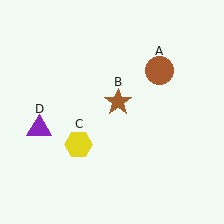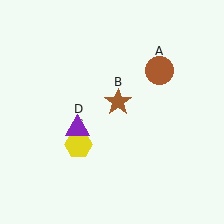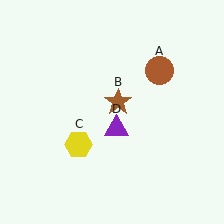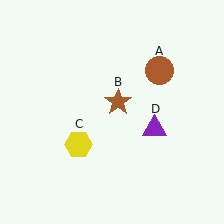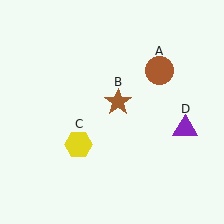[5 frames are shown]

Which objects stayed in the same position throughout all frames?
Brown circle (object A) and brown star (object B) and yellow hexagon (object C) remained stationary.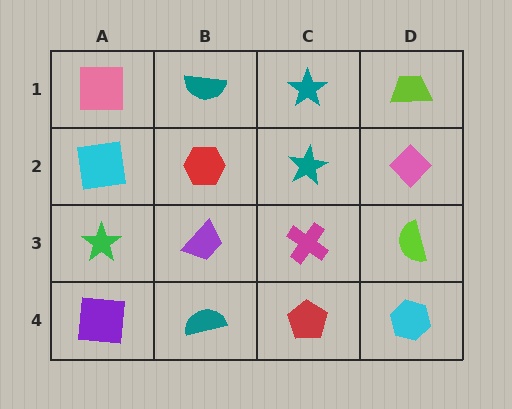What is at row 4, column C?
A red pentagon.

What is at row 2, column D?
A pink diamond.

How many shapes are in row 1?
4 shapes.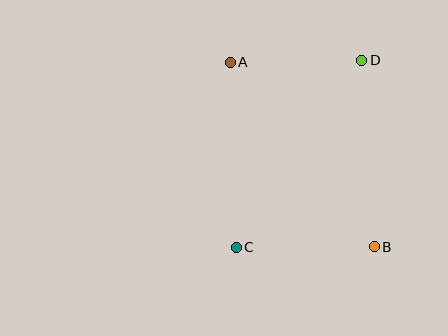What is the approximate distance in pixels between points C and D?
The distance between C and D is approximately 225 pixels.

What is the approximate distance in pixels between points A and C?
The distance between A and C is approximately 185 pixels.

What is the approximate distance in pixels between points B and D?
The distance between B and D is approximately 187 pixels.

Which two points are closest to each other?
Points A and D are closest to each other.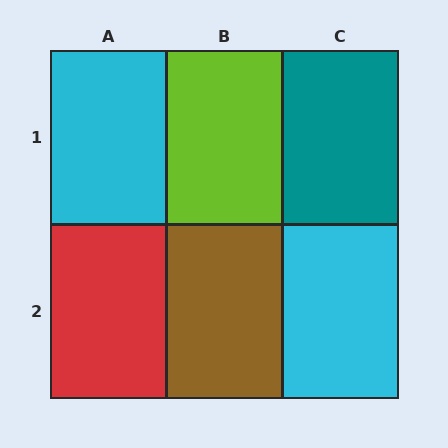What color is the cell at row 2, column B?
Brown.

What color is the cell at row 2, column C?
Cyan.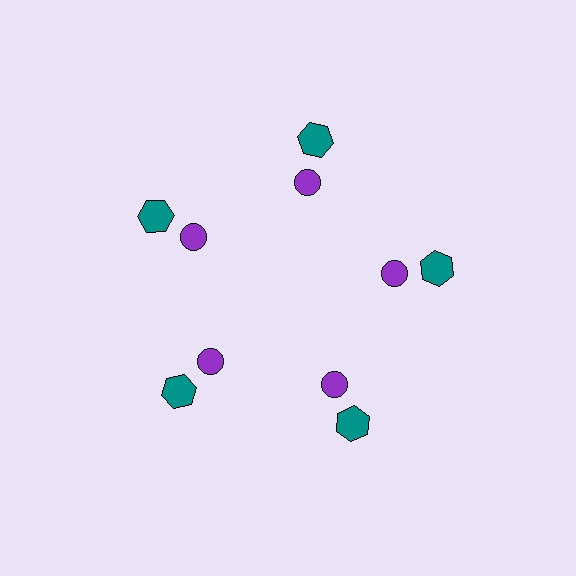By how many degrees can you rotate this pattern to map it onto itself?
The pattern maps onto itself every 72 degrees of rotation.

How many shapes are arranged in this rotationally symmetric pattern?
There are 10 shapes, arranged in 5 groups of 2.